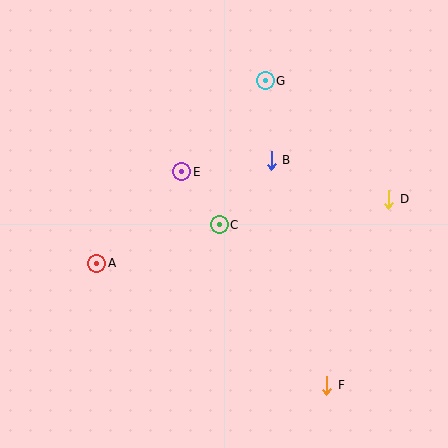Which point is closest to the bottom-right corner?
Point F is closest to the bottom-right corner.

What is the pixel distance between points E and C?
The distance between E and C is 65 pixels.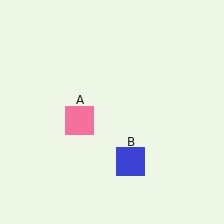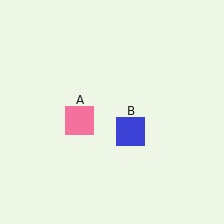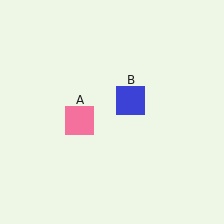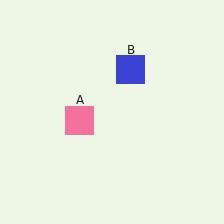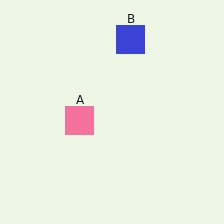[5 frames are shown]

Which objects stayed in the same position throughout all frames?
Pink square (object A) remained stationary.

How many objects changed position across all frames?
1 object changed position: blue square (object B).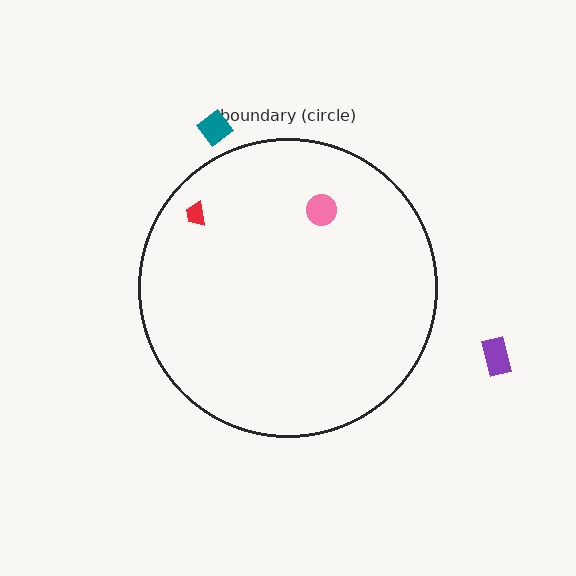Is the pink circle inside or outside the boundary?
Inside.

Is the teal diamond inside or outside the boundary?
Outside.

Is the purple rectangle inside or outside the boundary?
Outside.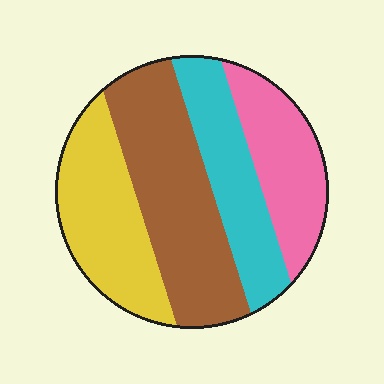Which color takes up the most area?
Brown, at roughly 35%.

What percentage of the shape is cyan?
Cyan covers 21% of the shape.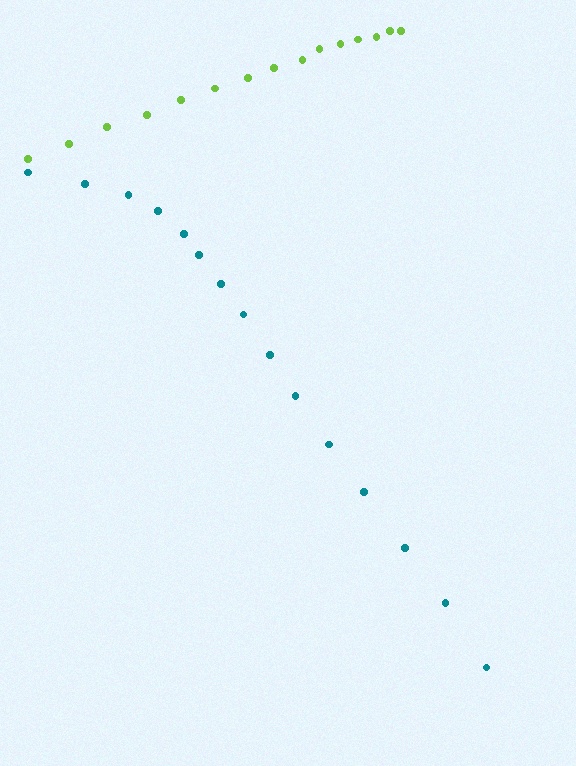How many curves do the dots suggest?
There are 2 distinct paths.